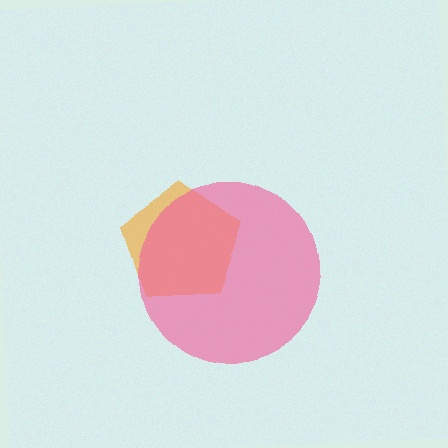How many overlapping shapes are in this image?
There are 2 overlapping shapes in the image.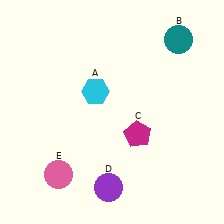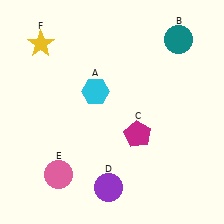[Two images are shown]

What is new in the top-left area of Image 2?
A yellow star (F) was added in the top-left area of Image 2.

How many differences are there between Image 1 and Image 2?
There is 1 difference between the two images.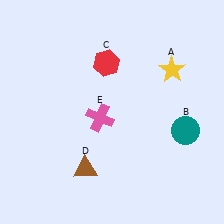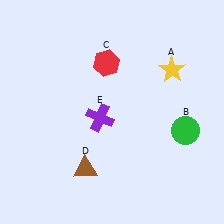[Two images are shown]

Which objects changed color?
B changed from teal to green. E changed from pink to purple.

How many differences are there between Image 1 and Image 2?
There are 2 differences between the two images.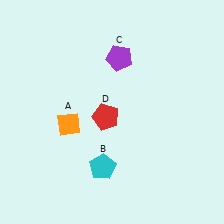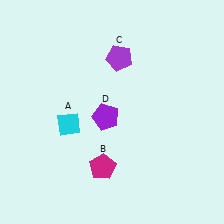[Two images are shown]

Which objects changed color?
A changed from orange to cyan. B changed from cyan to magenta. D changed from red to purple.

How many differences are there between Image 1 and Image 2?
There are 3 differences between the two images.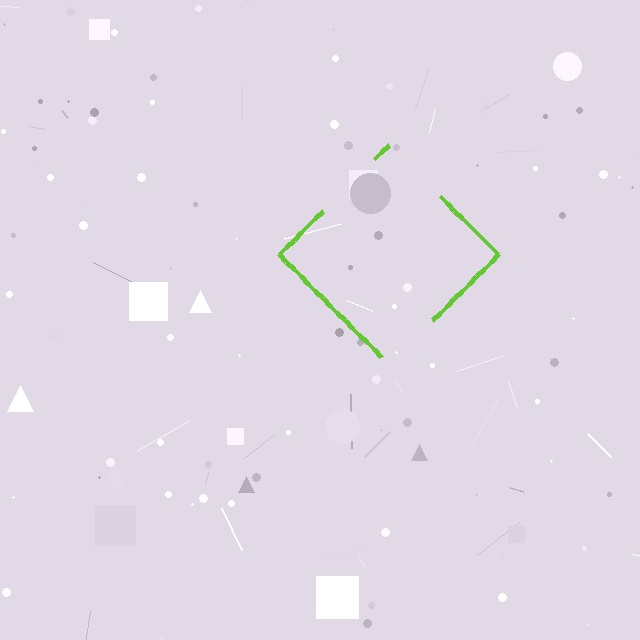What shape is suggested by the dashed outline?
The dashed outline suggests a diamond.